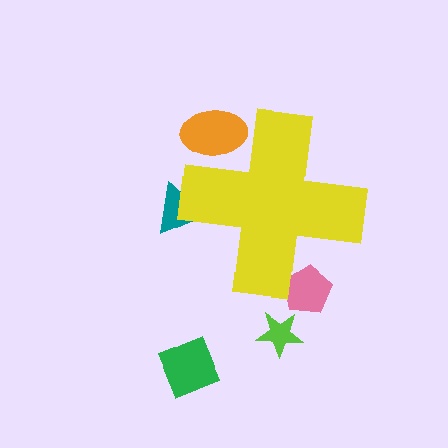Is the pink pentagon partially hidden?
Yes, the pink pentagon is partially hidden behind the yellow cross.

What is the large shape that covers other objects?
A yellow cross.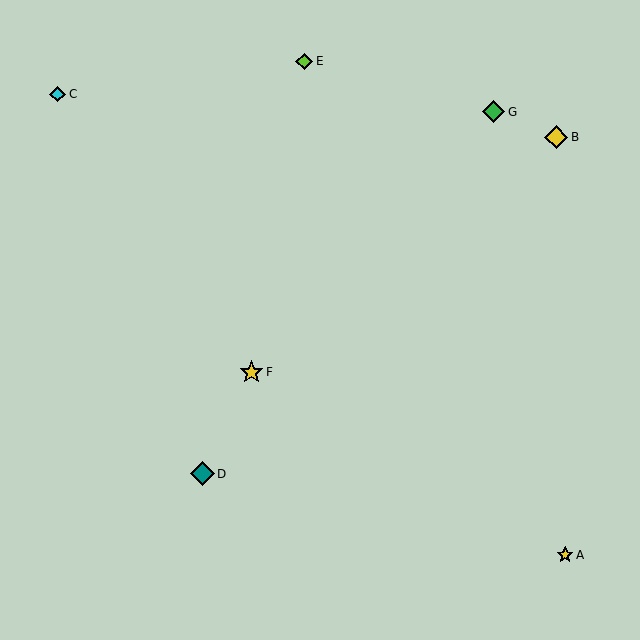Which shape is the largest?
The teal diamond (labeled D) is the largest.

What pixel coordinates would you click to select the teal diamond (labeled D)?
Click at (203, 474) to select the teal diamond D.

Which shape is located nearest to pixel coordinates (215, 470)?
The teal diamond (labeled D) at (203, 474) is nearest to that location.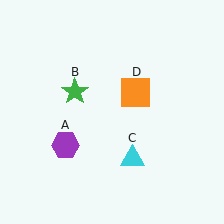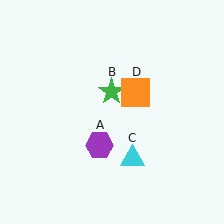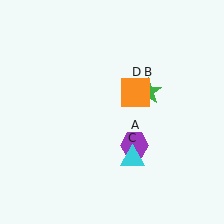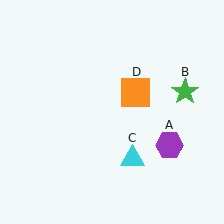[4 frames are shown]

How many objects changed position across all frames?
2 objects changed position: purple hexagon (object A), green star (object B).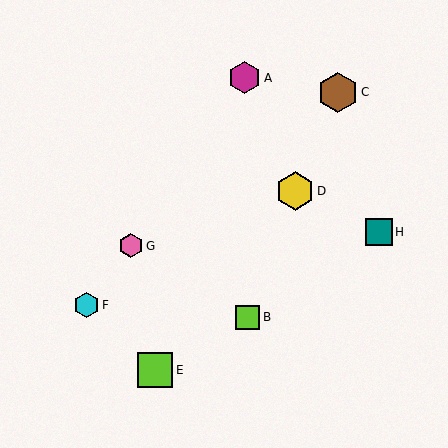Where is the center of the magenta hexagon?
The center of the magenta hexagon is at (245, 78).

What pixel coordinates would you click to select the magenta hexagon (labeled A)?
Click at (245, 78) to select the magenta hexagon A.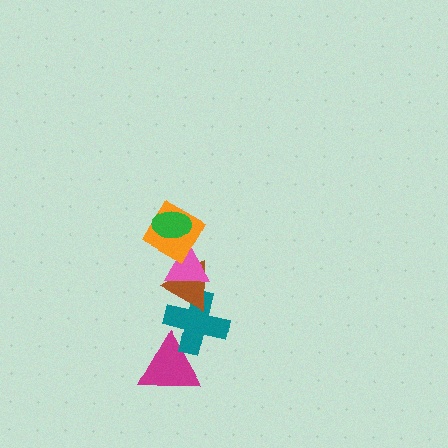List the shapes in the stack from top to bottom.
From top to bottom: the green ellipse, the orange diamond, the pink triangle, the brown triangle, the teal cross, the magenta triangle.